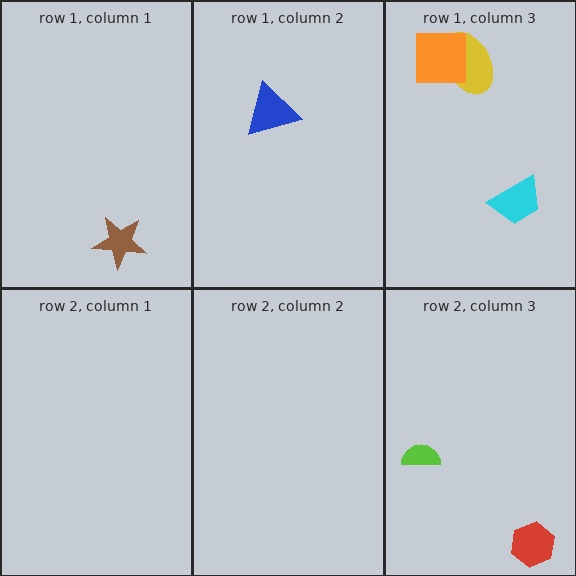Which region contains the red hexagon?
The row 2, column 3 region.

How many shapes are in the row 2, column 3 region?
2.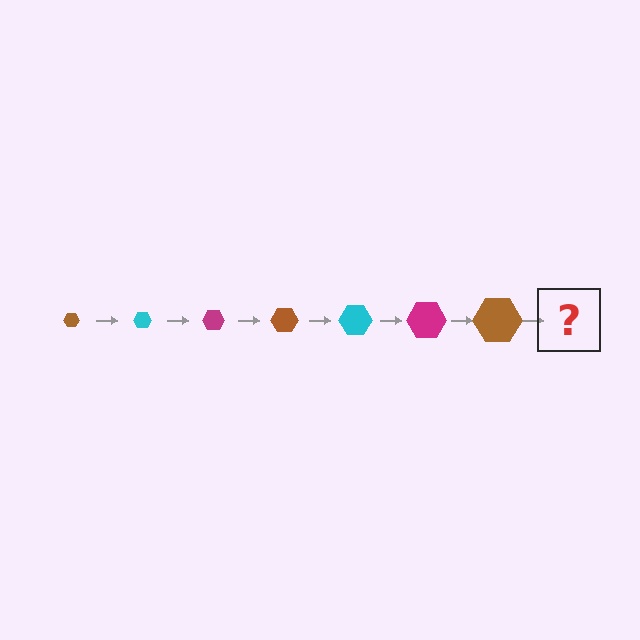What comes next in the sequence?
The next element should be a cyan hexagon, larger than the previous one.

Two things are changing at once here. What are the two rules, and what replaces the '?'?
The two rules are that the hexagon grows larger each step and the color cycles through brown, cyan, and magenta. The '?' should be a cyan hexagon, larger than the previous one.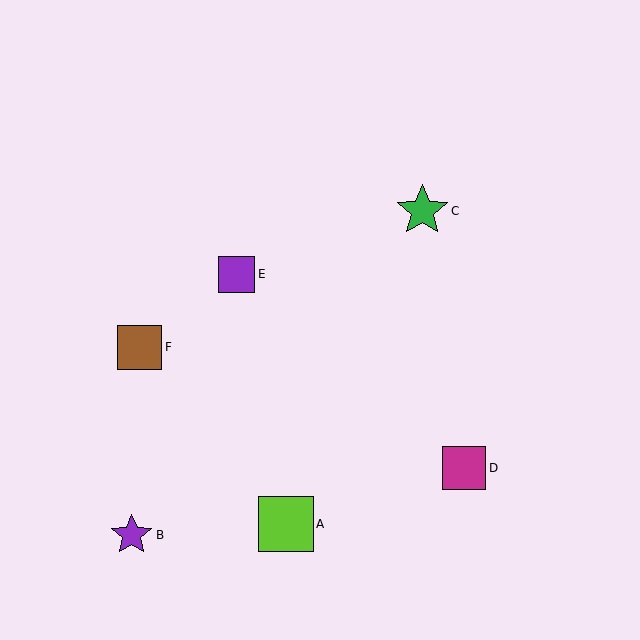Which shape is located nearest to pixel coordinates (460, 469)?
The magenta square (labeled D) at (464, 468) is nearest to that location.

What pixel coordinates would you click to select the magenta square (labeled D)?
Click at (464, 468) to select the magenta square D.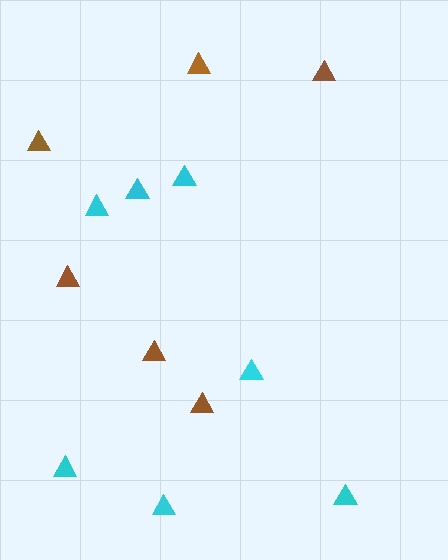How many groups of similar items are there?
There are 2 groups: one group of cyan triangles (7) and one group of brown triangles (6).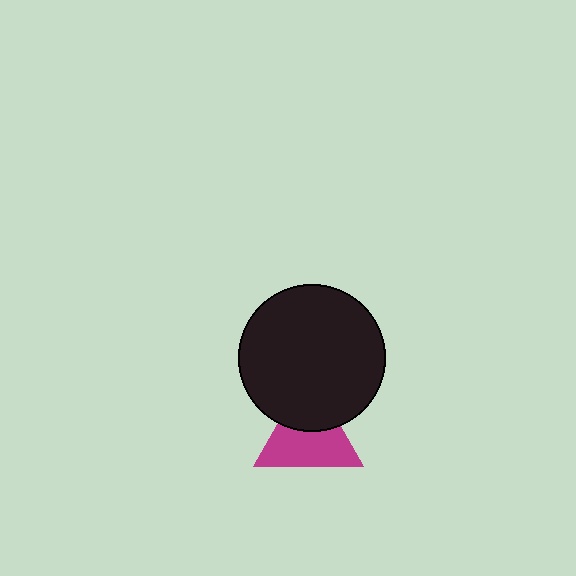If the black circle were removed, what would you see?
You would see the complete magenta triangle.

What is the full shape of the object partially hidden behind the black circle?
The partially hidden object is a magenta triangle.